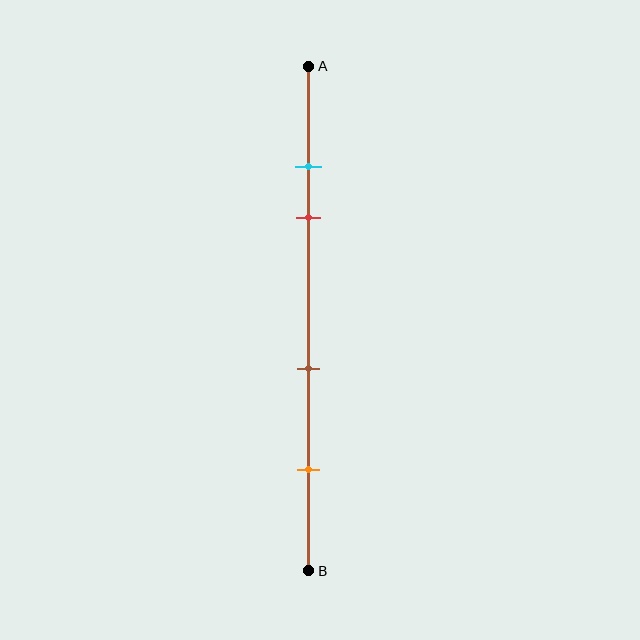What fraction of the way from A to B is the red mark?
The red mark is approximately 30% (0.3) of the way from A to B.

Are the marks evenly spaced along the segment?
No, the marks are not evenly spaced.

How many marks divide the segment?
There are 4 marks dividing the segment.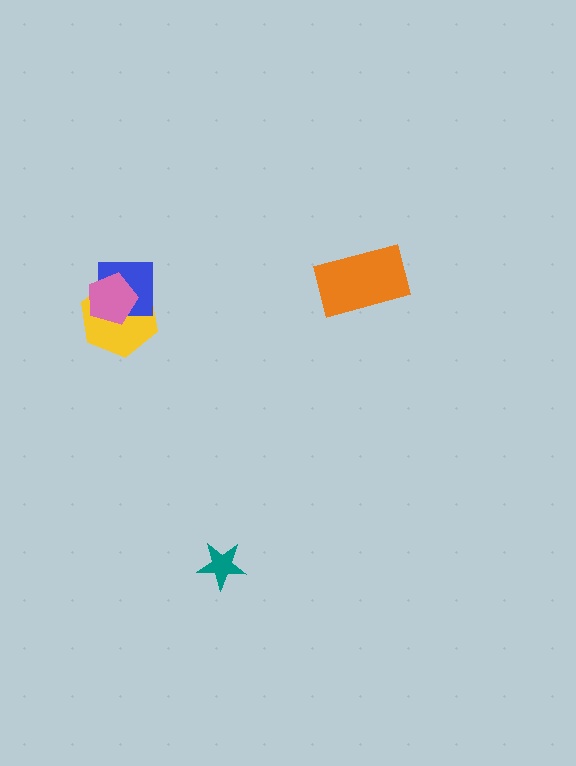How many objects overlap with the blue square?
2 objects overlap with the blue square.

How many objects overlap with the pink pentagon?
2 objects overlap with the pink pentagon.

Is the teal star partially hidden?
No, no other shape covers it.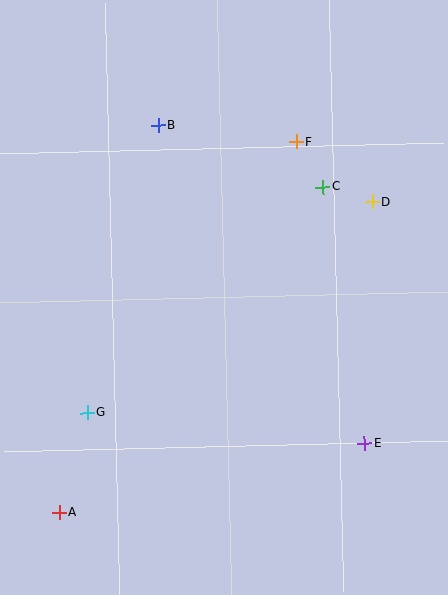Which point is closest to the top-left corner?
Point B is closest to the top-left corner.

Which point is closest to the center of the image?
Point C at (323, 187) is closest to the center.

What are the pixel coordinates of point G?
Point G is at (87, 413).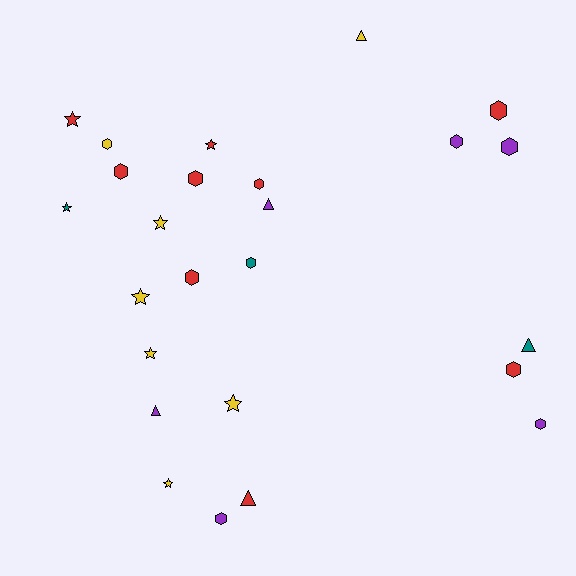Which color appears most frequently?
Red, with 9 objects.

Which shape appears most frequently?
Hexagon, with 12 objects.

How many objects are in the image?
There are 25 objects.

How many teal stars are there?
There is 1 teal star.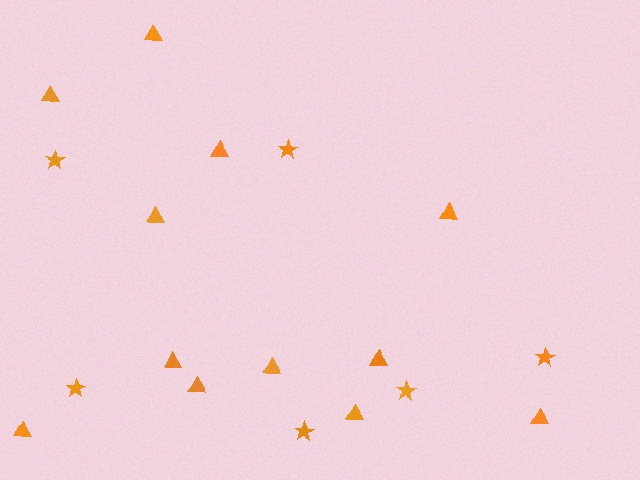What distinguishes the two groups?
There are 2 groups: one group of triangles (12) and one group of stars (6).